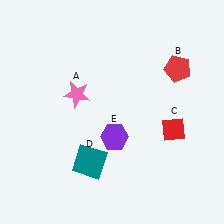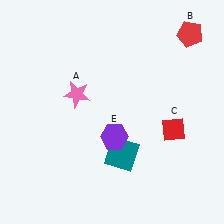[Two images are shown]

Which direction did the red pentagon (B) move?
The red pentagon (B) moved up.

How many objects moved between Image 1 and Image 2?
2 objects moved between the two images.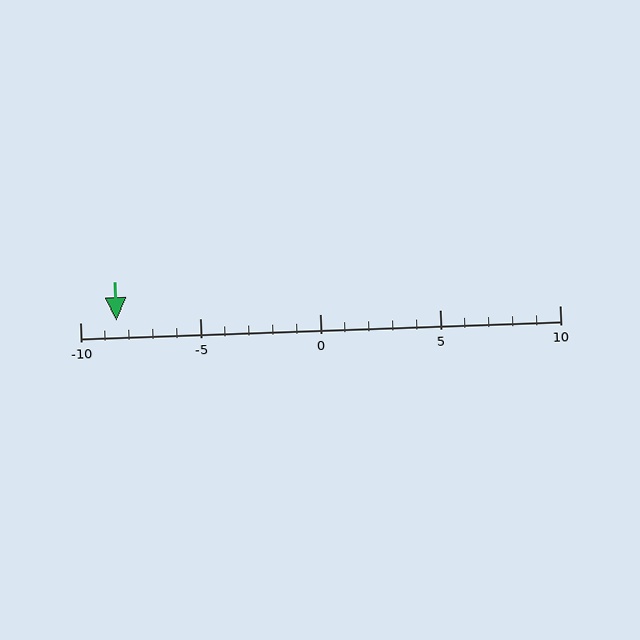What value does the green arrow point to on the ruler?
The green arrow points to approximately -8.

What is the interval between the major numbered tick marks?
The major tick marks are spaced 5 units apart.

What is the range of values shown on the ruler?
The ruler shows values from -10 to 10.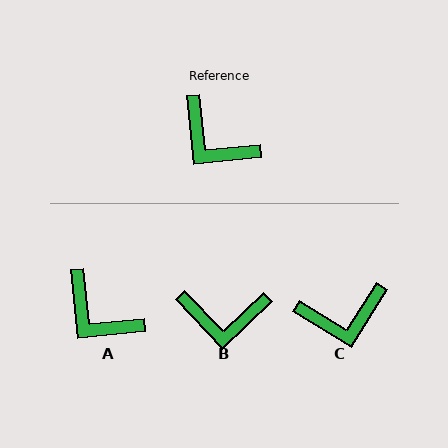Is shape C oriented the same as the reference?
No, it is off by about 52 degrees.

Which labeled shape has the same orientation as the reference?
A.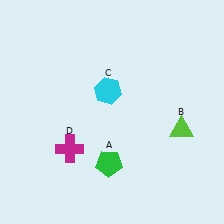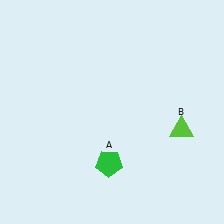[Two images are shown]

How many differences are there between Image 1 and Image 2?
There are 2 differences between the two images.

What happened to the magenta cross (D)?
The magenta cross (D) was removed in Image 2. It was in the bottom-left area of Image 1.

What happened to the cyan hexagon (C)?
The cyan hexagon (C) was removed in Image 2. It was in the top-left area of Image 1.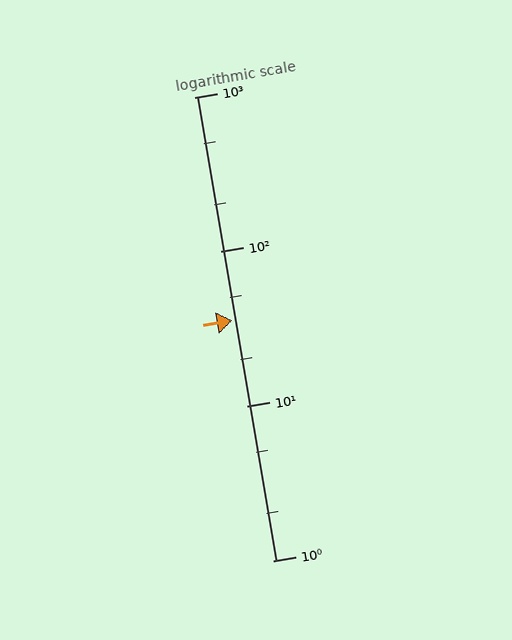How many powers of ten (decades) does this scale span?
The scale spans 3 decades, from 1 to 1000.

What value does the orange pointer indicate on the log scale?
The pointer indicates approximately 36.